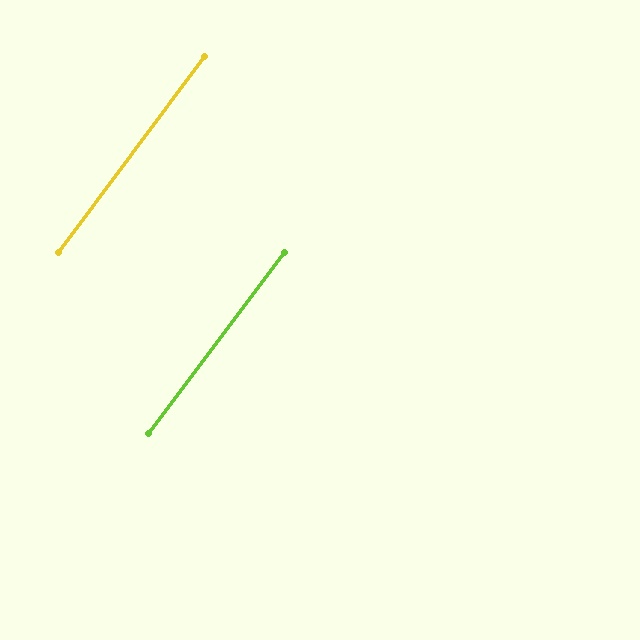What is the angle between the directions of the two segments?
Approximately 1 degree.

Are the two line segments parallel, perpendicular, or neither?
Parallel — their directions differ by only 0.5°.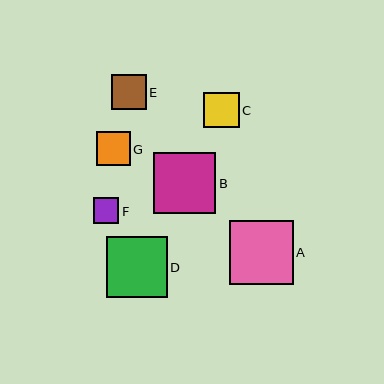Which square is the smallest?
Square F is the smallest with a size of approximately 26 pixels.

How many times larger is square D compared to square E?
Square D is approximately 1.8 times the size of square E.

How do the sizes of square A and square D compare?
Square A and square D are approximately the same size.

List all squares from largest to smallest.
From largest to smallest: A, B, D, C, E, G, F.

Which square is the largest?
Square A is the largest with a size of approximately 64 pixels.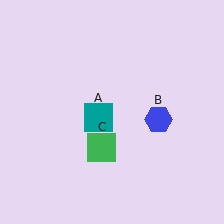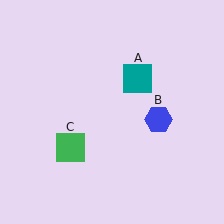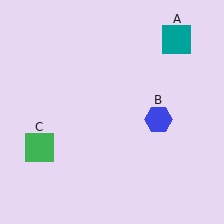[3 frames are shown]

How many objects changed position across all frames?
2 objects changed position: teal square (object A), green square (object C).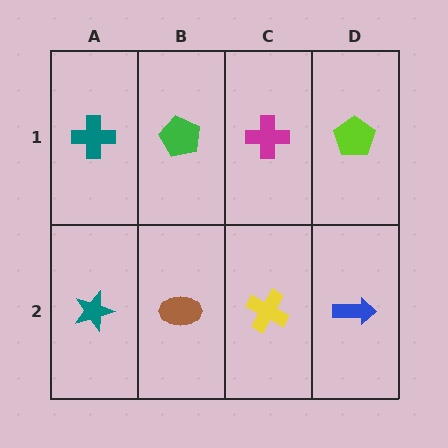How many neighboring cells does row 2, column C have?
3.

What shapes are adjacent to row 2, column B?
A green pentagon (row 1, column B), a teal star (row 2, column A), a yellow cross (row 2, column C).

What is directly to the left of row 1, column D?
A magenta cross.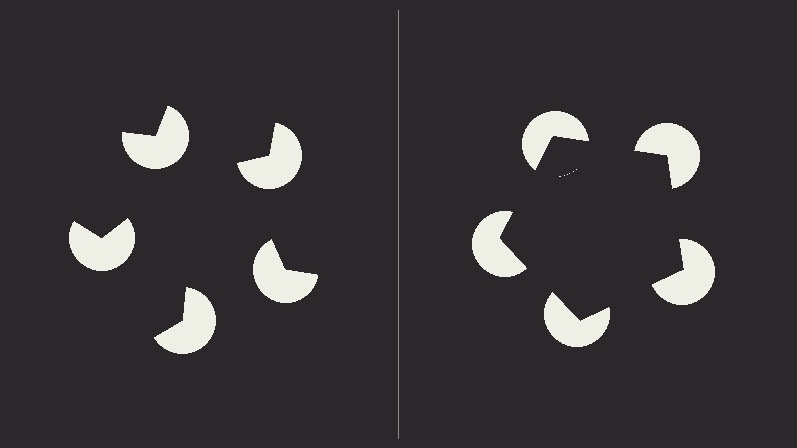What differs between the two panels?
The pac-man discs are positioned identically on both sides; only the wedge orientations differ. On the right they align to a pentagon; on the left they are misaligned.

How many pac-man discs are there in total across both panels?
10 — 5 on each side.